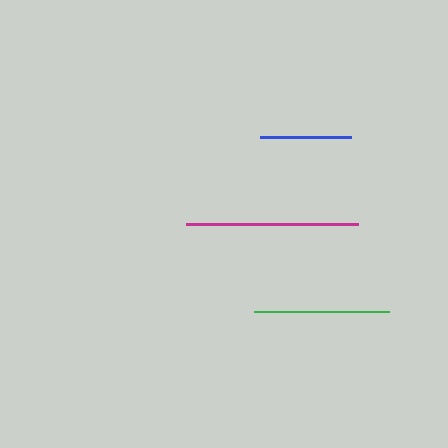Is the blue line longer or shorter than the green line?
The green line is longer than the blue line.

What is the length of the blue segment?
The blue segment is approximately 91 pixels long.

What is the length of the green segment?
The green segment is approximately 136 pixels long.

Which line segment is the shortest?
The blue line is the shortest at approximately 91 pixels.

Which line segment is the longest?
The magenta line is the longest at approximately 172 pixels.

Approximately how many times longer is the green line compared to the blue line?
The green line is approximately 1.5 times the length of the blue line.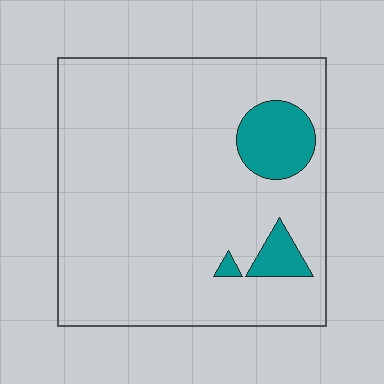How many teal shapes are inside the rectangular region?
3.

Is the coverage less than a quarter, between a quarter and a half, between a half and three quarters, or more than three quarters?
Less than a quarter.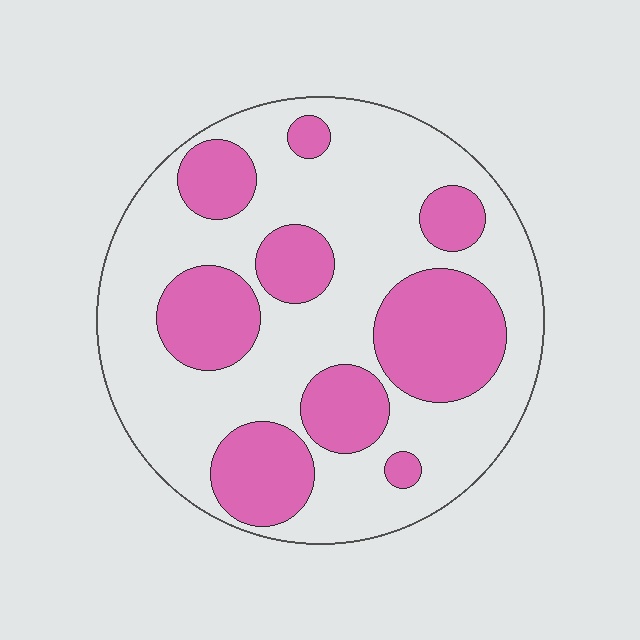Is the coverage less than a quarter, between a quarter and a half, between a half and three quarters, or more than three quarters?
Between a quarter and a half.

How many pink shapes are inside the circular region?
9.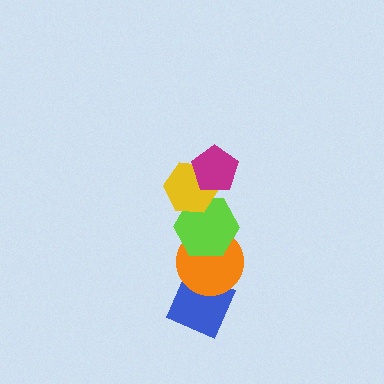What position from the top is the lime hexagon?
The lime hexagon is 3rd from the top.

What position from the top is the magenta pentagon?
The magenta pentagon is 1st from the top.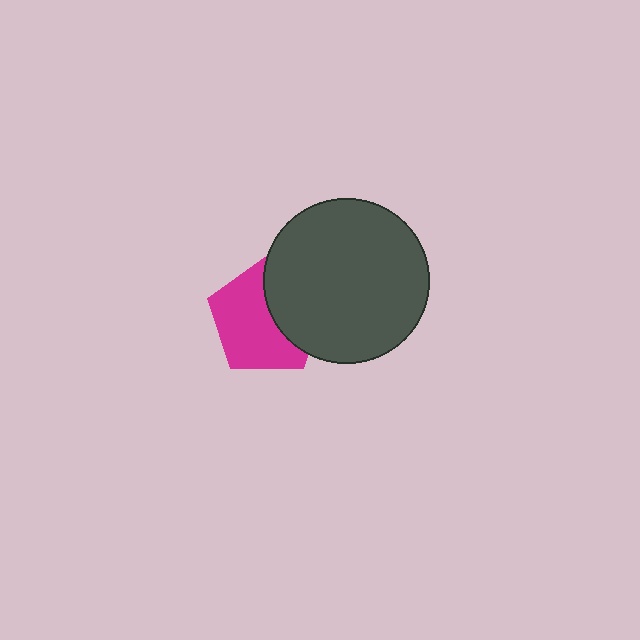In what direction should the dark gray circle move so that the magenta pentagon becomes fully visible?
The dark gray circle should move right. That is the shortest direction to clear the overlap and leave the magenta pentagon fully visible.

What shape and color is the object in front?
The object in front is a dark gray circle.